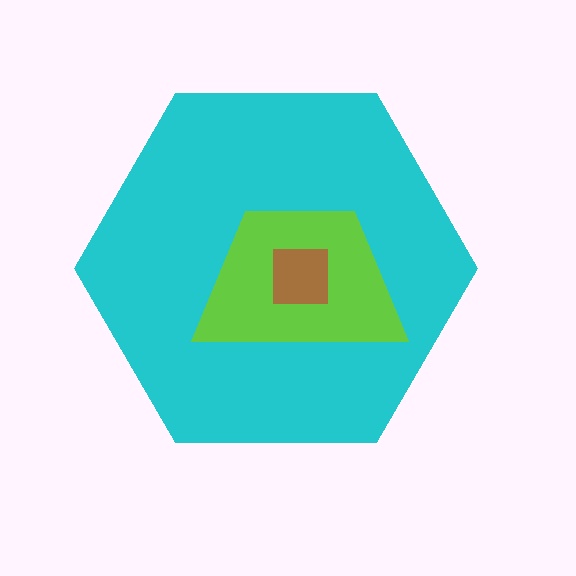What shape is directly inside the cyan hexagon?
The lime trapezoid.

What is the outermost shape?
The cyan hexagon.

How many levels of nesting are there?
3.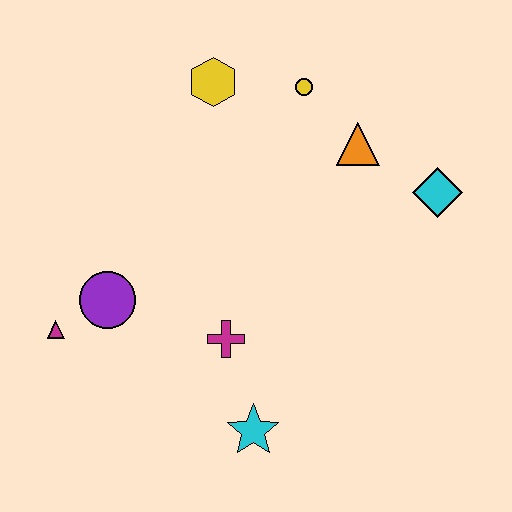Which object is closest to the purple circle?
The magenta triangle is closest to the purple circle.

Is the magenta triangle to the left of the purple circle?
Yes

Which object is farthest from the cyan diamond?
The magenta triangle is farthest from the cyan diamond.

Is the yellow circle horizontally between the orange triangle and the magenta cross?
Yes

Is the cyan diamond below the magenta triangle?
No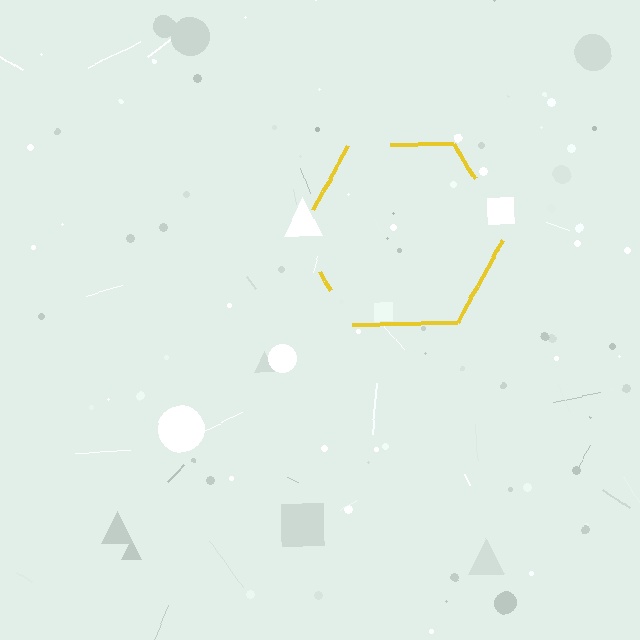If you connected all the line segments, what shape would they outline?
They would outline a hexagon.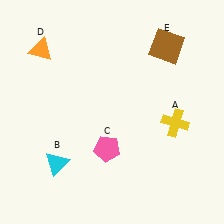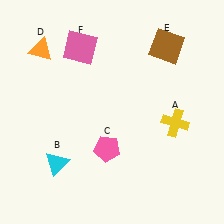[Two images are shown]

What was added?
A pink square (F) was added in Image 2.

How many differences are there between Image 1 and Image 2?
There is 1 difference between the two images.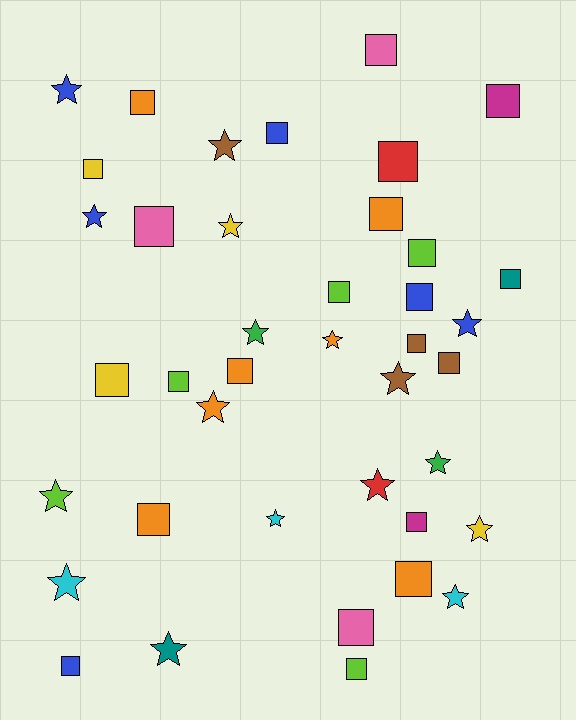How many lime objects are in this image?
There are 5 lime objects.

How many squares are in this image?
There are 23 squares.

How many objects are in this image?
There are 40 objects.